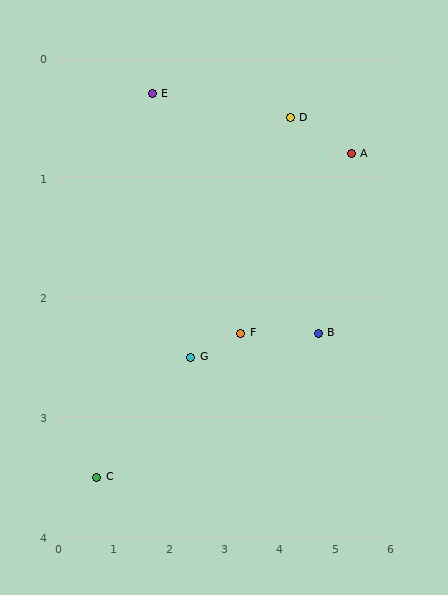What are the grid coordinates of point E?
Point E is at approximately (1.7, 0.3).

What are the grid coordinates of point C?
Point C is at approximately (0.7, 3.5).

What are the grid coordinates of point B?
Point B is at approximately (4.7, 2.3).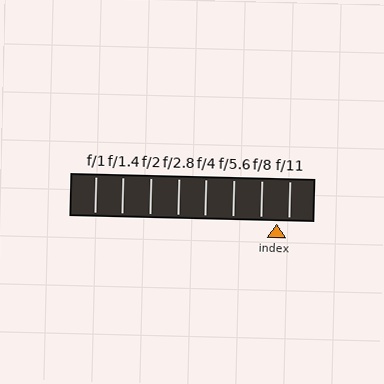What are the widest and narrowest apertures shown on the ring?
The widest aperture shown is f/1 and the narrowest is f/11.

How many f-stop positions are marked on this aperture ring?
There are 8 f-stop positions marked.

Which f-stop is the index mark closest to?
The index mark is closest to f/11.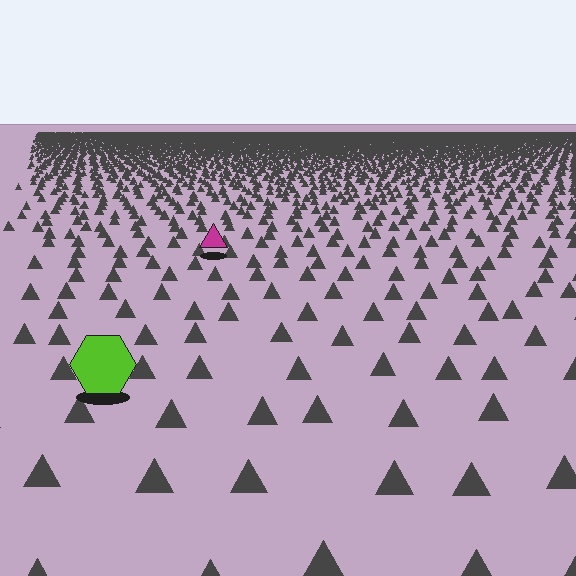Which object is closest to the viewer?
The lime hexagon is closest. The texture marks near it are larger and more spread out.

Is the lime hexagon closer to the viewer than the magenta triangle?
Yes. The lime hexagon is closer — you can tell from the texture gradient: the ground texture is coarser near it.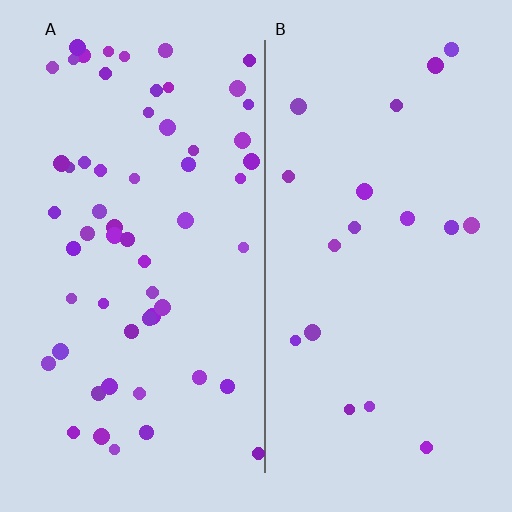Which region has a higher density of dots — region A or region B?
A (the left).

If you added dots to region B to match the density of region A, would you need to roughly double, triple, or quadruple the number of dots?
Approximately triple.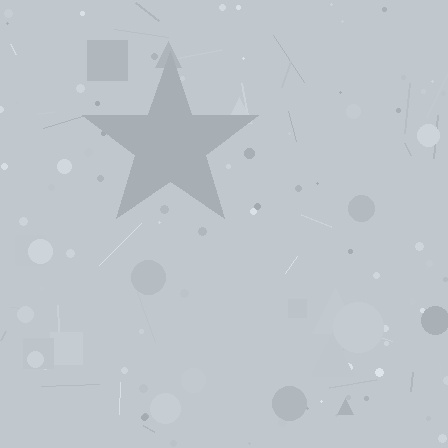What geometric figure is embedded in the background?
A star is embedded in the background.